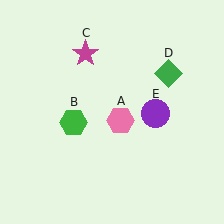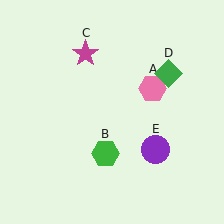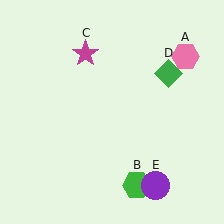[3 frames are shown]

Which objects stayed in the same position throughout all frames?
Magenta star (object C) and green diamond (object D) remained stationary.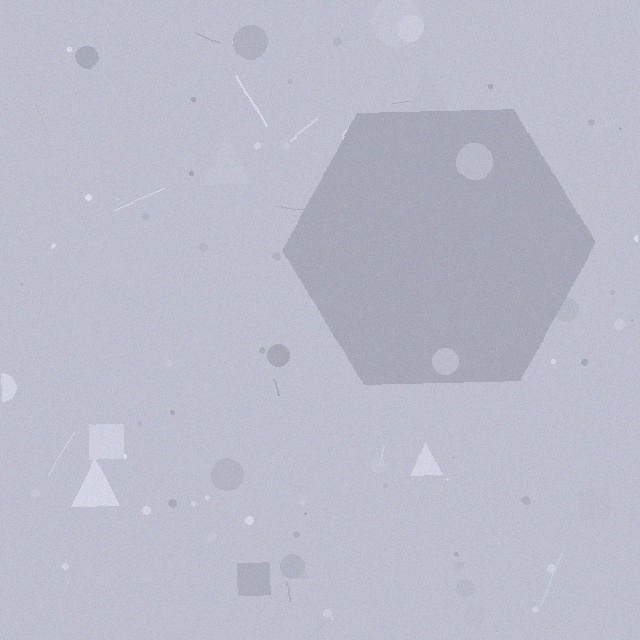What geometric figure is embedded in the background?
A hexagon is embedded in the background.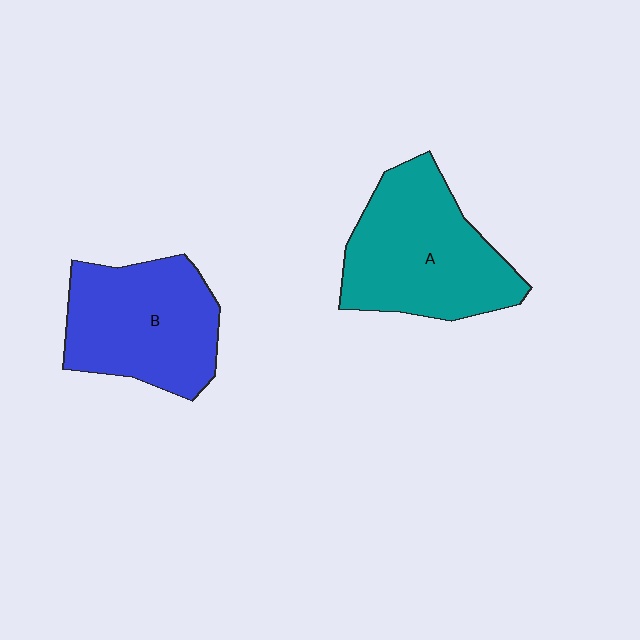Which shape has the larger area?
Shape A (teal).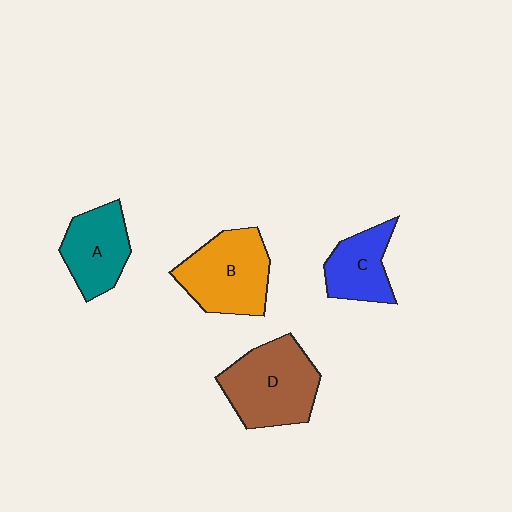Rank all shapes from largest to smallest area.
From largest to smallest: D (brown), B (orange), A (teal), C (blue).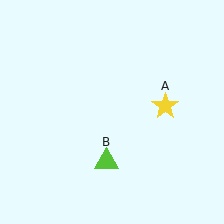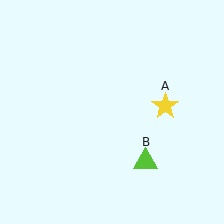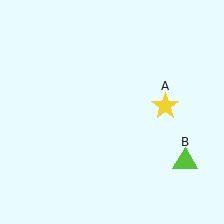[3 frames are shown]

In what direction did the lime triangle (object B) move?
The lime triangle (object B) moved right.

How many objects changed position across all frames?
1 object changed position: lime triangle (object B).